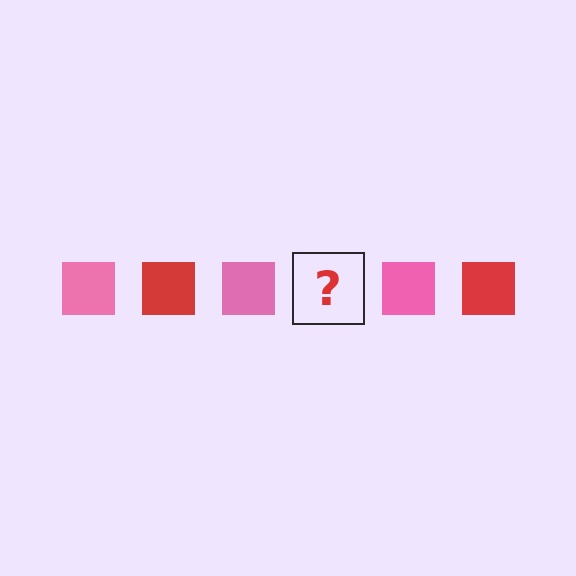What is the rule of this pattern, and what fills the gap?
The rule is that the pattern cycles through pink, red squares. The gap should be filled with a red square.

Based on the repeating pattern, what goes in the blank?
The blank should be a red square.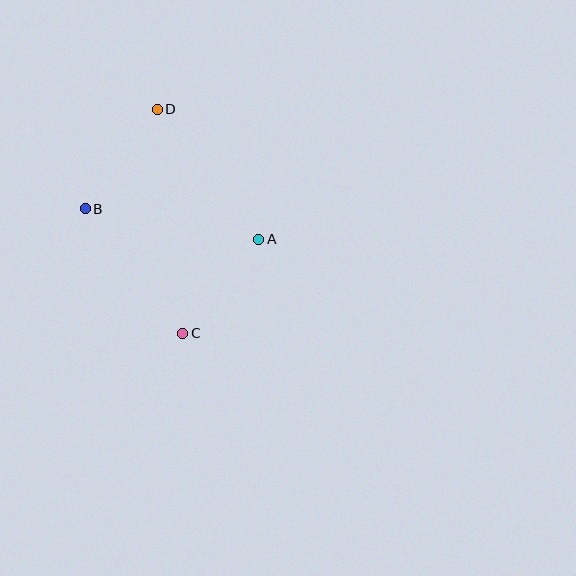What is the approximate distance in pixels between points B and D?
The distance between B and D is approximately 123 pixels.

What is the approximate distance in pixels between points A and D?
The distance between A and D is approximately 165 pixels.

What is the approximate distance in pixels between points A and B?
The distance between A and B is approximately 176 pixels.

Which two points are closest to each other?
Points A and C are closest to each other.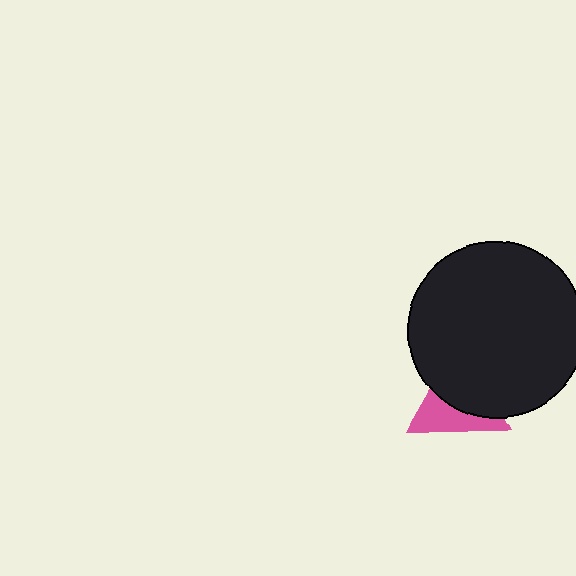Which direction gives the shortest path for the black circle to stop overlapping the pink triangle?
Moving up gives the shortest separation.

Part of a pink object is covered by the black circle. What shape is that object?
It is a triangle.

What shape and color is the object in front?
The object in front is a black circle.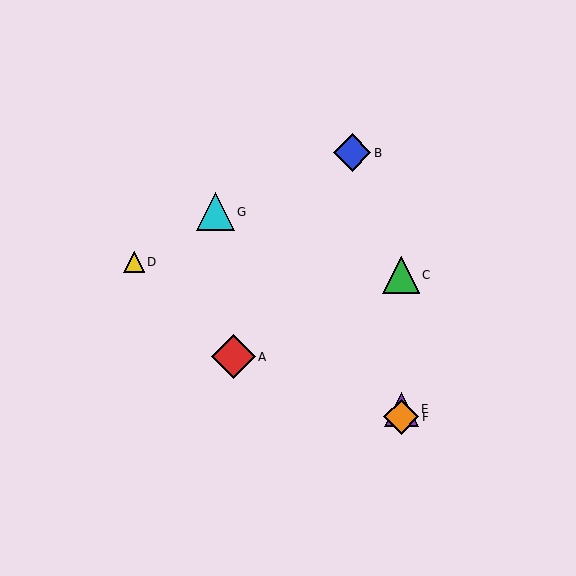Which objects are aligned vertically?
Objects C, E, F are aligned vertically.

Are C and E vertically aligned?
Yes, both are at x≈401.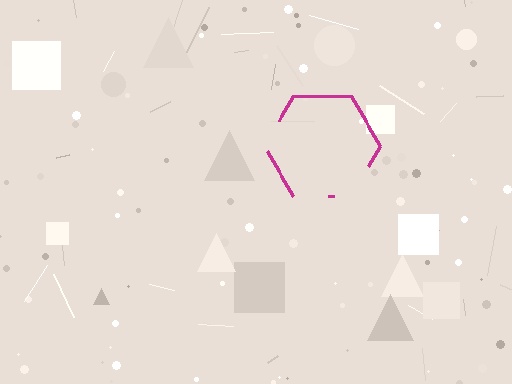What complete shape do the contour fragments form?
The contour fragments form a hexagon.